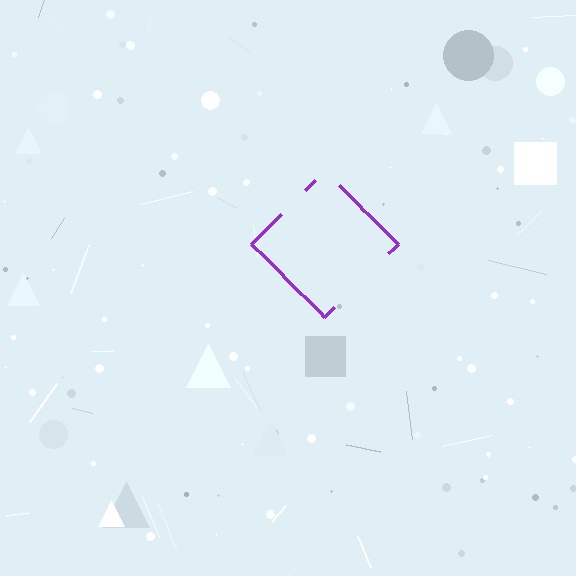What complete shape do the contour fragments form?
The contour fragments form a diamond.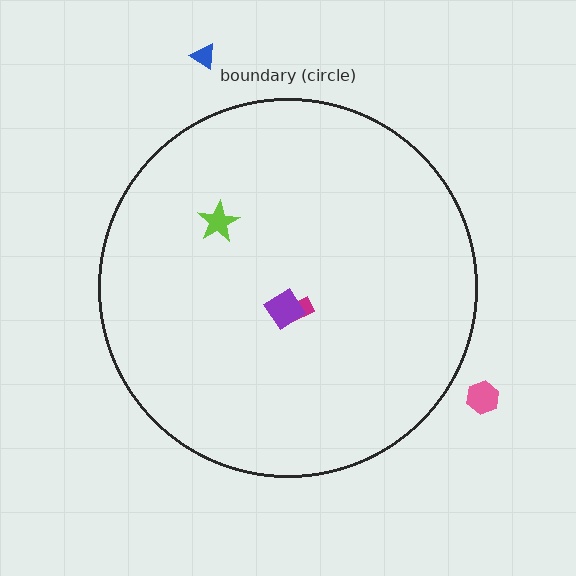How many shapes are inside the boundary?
3 inside, 2 outside.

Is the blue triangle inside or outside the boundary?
Outside.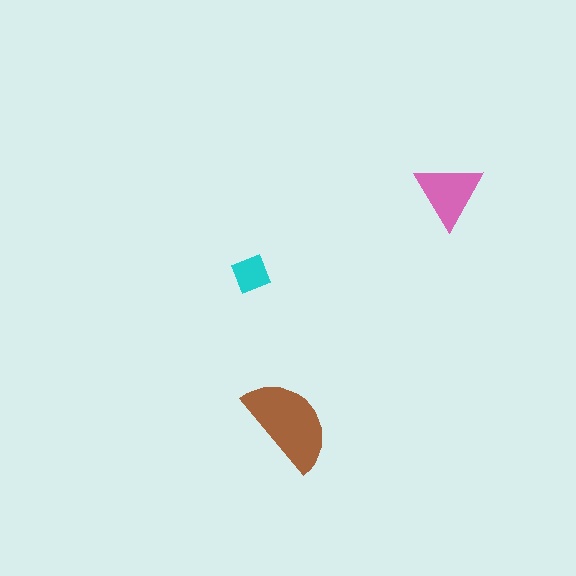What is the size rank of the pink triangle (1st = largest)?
2nd.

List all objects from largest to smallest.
The brown semicircle, the pink triangle, the cyan diamond.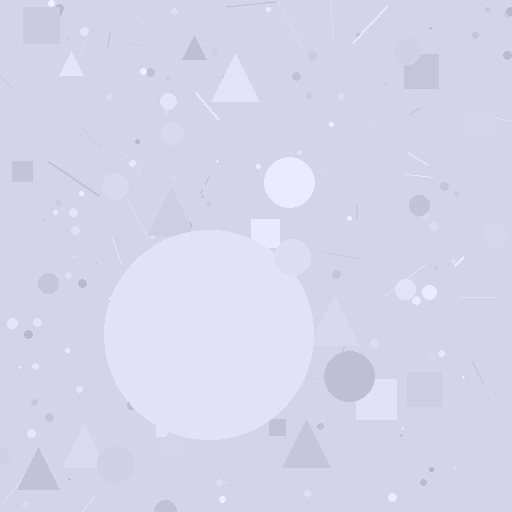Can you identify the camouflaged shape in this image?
The camouflaged shape is a circle.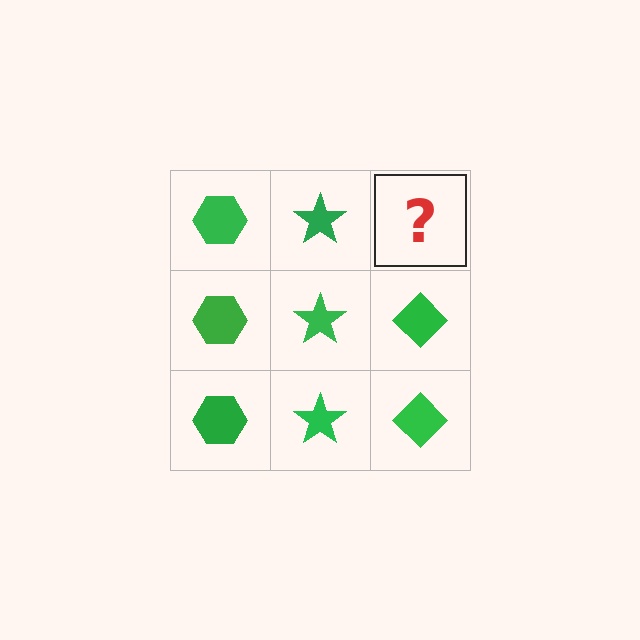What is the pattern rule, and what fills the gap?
The rule is that each column has a consistent shape. The gap should be filled with a green diamond.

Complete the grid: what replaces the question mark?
The question mark should be replaced with a green diamond.